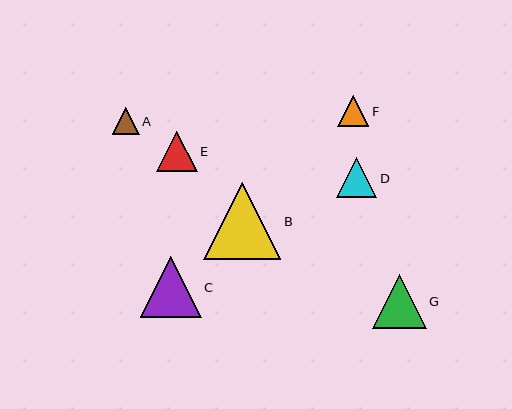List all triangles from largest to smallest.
From largest to smallest: B, C, G, E, D, F, A.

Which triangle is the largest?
Triangle B is the largest with a size of approximately 78 pixels.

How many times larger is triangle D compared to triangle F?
Triangle D is approximately 1.3 times the size of triangle F.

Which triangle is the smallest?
Triangle A is the smallest with a size of approximately 27 pixels.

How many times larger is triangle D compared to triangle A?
Triangle D is approximately 1.5 times the size of triangle A.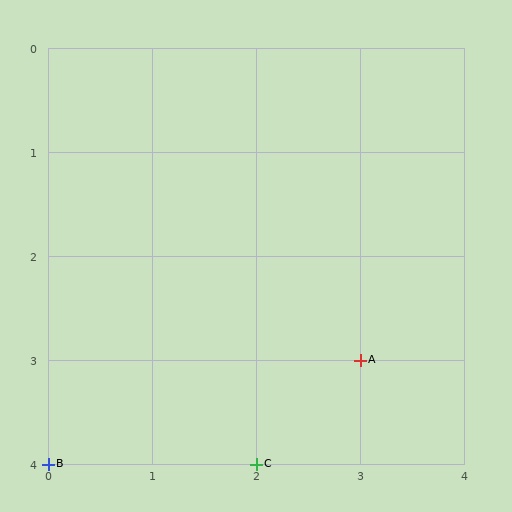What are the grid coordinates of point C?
Point C is at grid coordinates (2, 4).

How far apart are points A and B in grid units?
Points A and B are 3 columns and 1 row apart (about 3.2 grid units diagonally).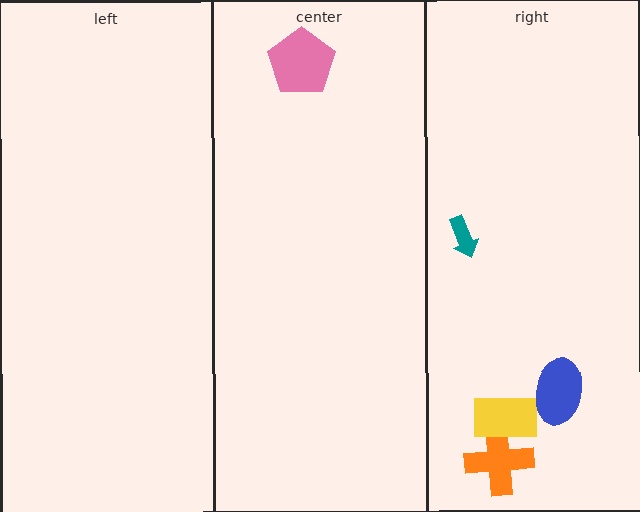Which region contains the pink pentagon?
The center region.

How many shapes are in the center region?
1.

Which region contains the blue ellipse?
The right region.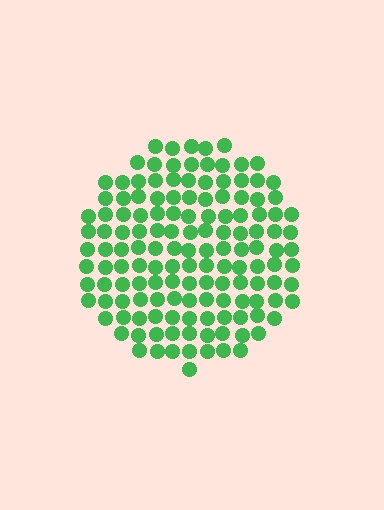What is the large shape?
The large shape is a circle.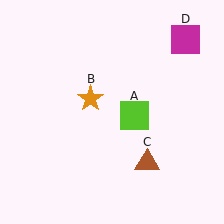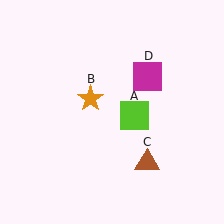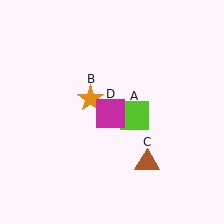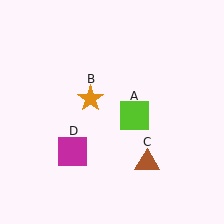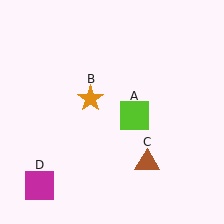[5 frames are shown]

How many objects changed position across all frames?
1 object changed position: magenta square (object D).